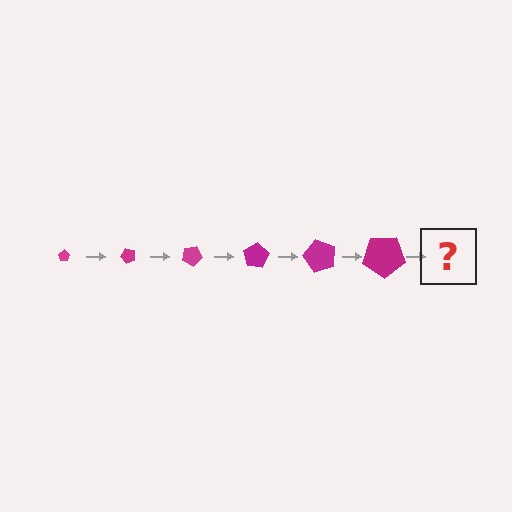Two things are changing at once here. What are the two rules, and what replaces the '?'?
The two rules are that the pentagon grows larger each step and it rotates 50 degrees each step. The '?' should be a pentagon, larger than the previous one and rotated 300 degrees from the start.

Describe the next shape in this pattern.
It should be a pentagon, larger than the previous one and rotated 300 degrees from the start.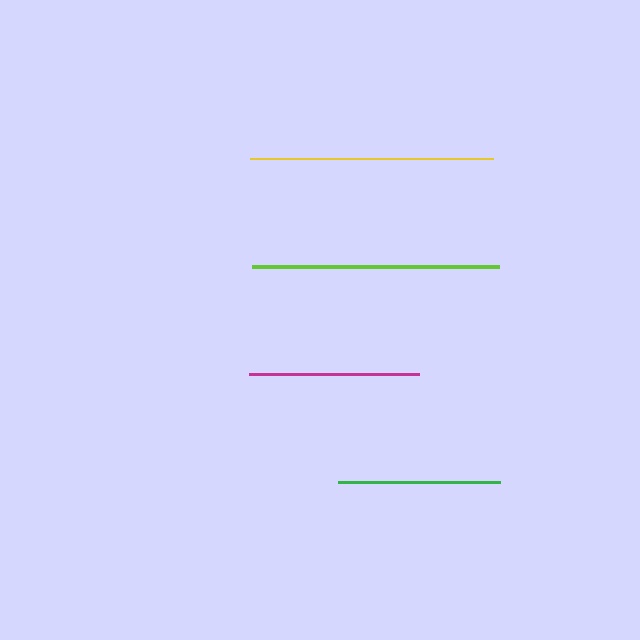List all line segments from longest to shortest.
From longest to shortest: lime, yellow, magenta, green.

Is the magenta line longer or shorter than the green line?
The magenta line is longer than the green line.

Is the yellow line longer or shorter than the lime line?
The lime line is longer than the yellow line.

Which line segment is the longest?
The lime line is the longest at approximately 247 pixels.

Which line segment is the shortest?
The green line is the shortest at approximately 163 pixels.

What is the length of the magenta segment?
The magenta segment is approximately 170 pixels long.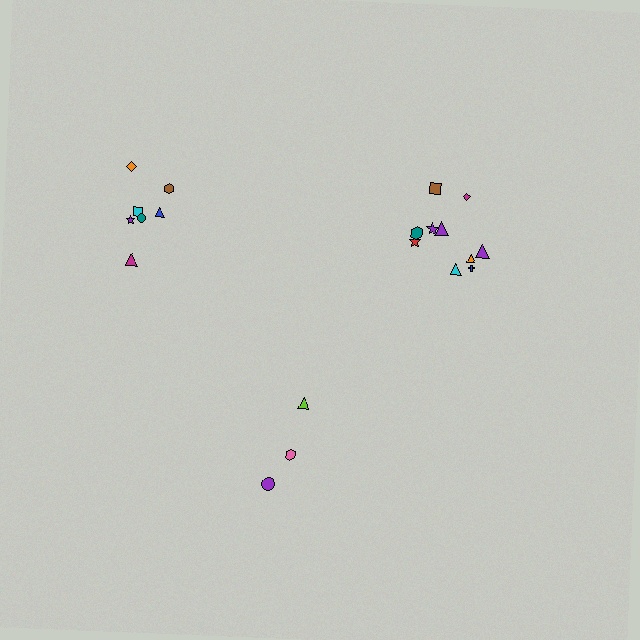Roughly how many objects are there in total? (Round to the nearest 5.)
Roughly 20 objects in total.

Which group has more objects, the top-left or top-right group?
The top-right group.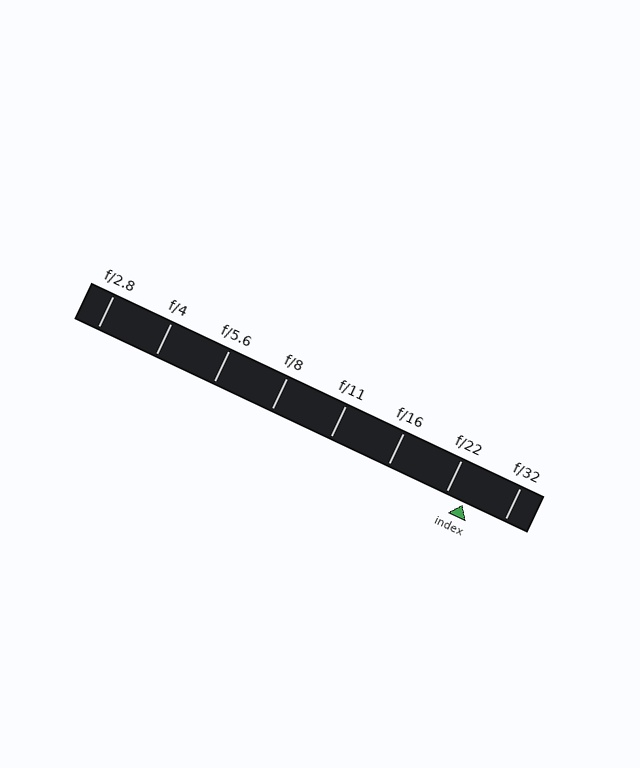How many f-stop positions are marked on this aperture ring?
There are 8 f-stop positions marked.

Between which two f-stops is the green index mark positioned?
The index mark is between f/22 and f/32.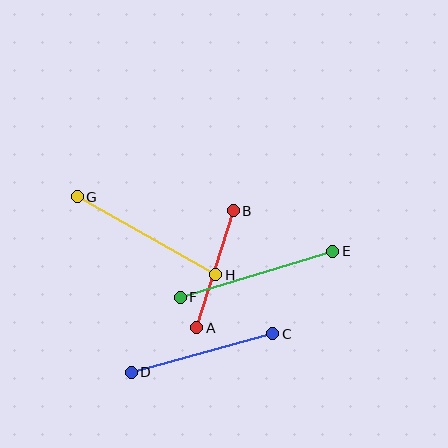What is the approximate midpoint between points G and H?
The midpoint is at approximately (147, 236) pixels.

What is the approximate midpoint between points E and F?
The midpoint is at approximately (257, 274) pixels.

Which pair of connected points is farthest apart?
Points E and F are farthest apart.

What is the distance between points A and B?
The distance is approximately 123 pixels.